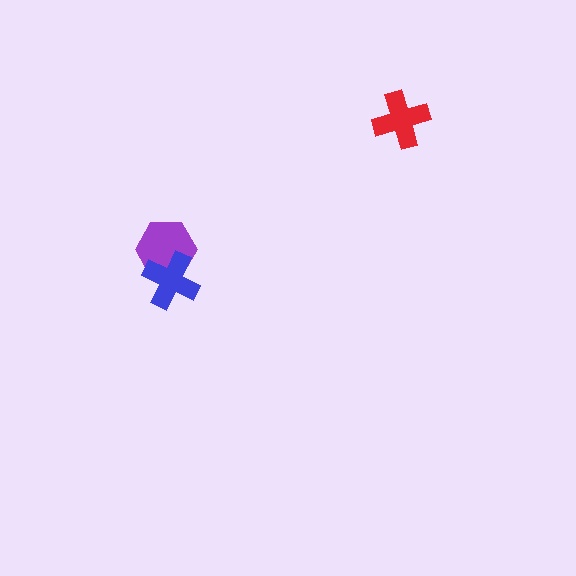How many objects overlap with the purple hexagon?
1 object overlaps with the purple hexagon.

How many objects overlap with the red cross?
0 objects overlap with the red cross.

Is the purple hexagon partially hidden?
Yes, it is partially covered by another shape.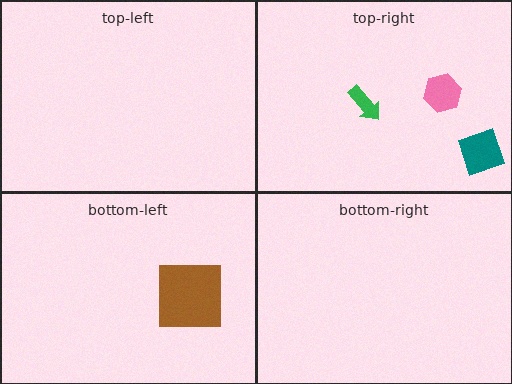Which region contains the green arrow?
The top-right region.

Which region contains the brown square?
The bottom-left region.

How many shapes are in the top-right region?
3.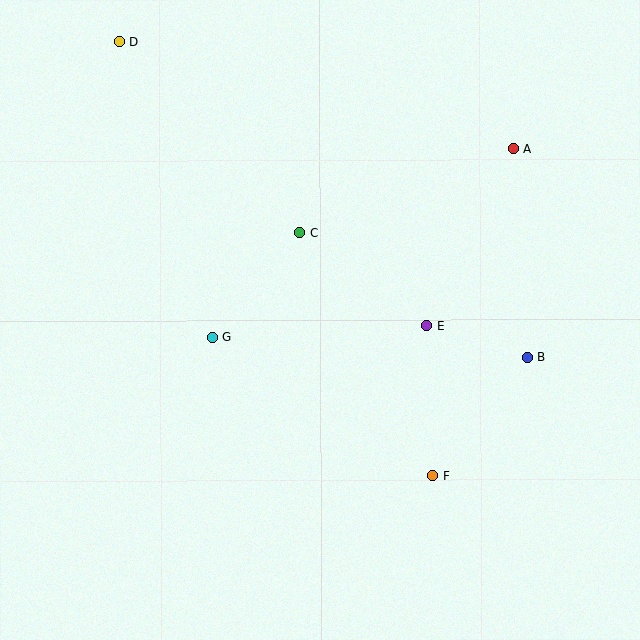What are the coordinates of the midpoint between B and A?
The midpoint between B and A is at (520, 253).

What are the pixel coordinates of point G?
Point G is at (212, 338).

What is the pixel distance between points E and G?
The distance between E and G is 215 pixels.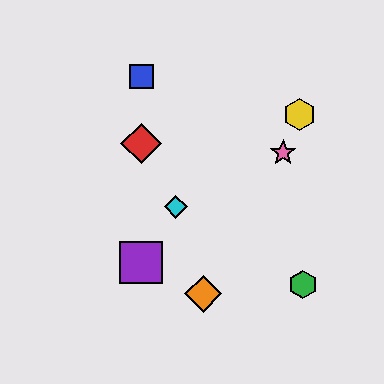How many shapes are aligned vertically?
3 shapes (the red diamond, the blue square, the purple square) are aligned vertically.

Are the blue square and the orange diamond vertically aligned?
No, the blue square is at x≈141 and the orange diamond is at x≈203.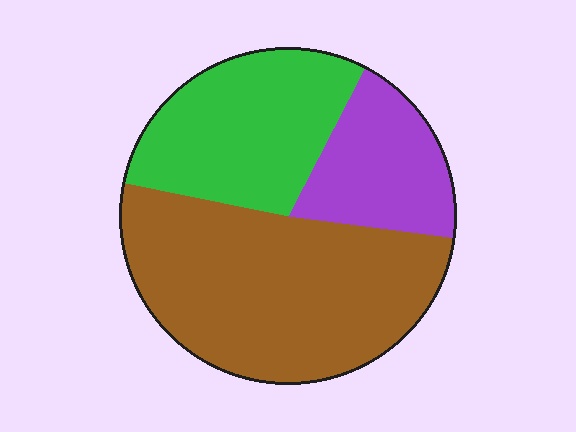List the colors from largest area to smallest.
From largest to smallest: brown, green, purple.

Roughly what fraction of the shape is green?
Green covers 30% of the shape.